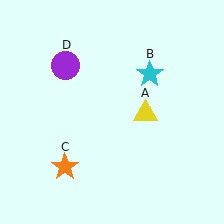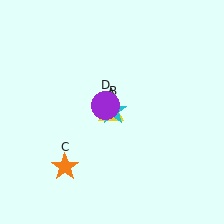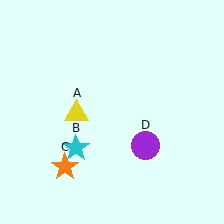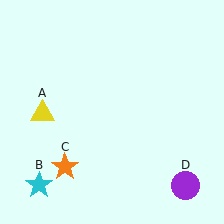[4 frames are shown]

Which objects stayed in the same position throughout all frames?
Orange star (object C) remained stationary.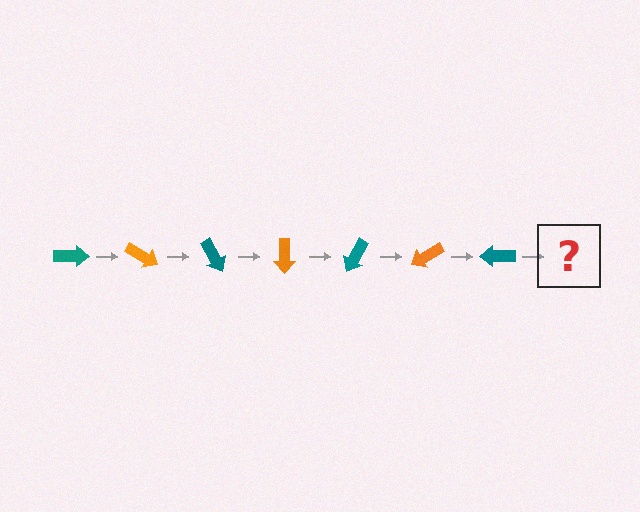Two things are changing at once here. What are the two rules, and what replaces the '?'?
The two rules are that it rotates 30 degrees each step and the color cycles through teal and orange. The '?' should be an orange arrow, rotated 210 degrees from the start.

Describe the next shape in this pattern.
It should be an orange arrow, rotated 210 degrees from the start.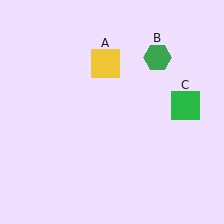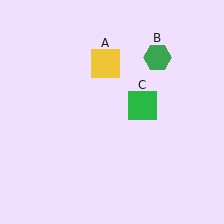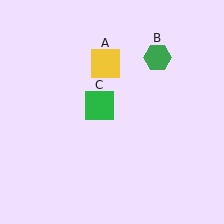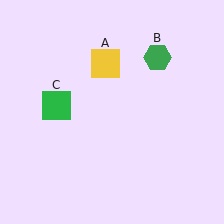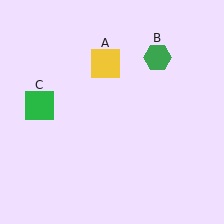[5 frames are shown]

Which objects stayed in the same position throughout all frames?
Yellow square (object A) and green hexagon (object B) remained stationary.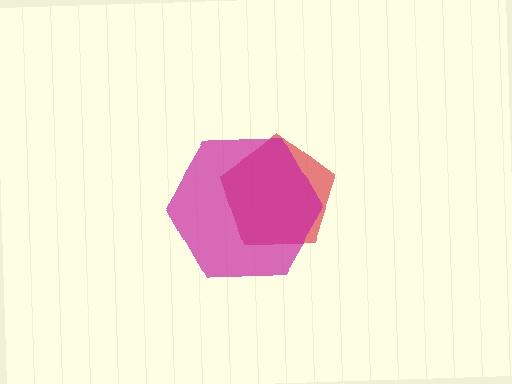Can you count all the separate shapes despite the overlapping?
Yes, there are 2 separate shapes.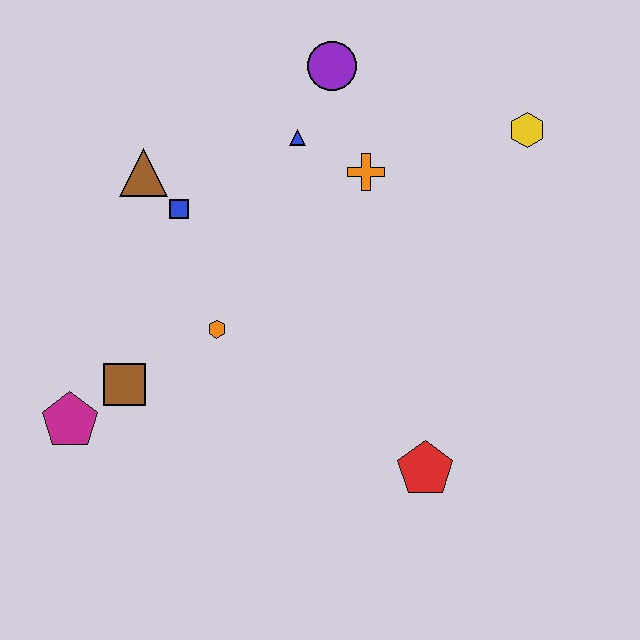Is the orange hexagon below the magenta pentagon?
No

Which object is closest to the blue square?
The brown triangle is closest to the blue square.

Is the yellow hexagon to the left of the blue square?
No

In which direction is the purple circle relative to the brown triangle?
The purple circle is to the right of the brown triangle.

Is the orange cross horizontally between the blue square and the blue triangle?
No